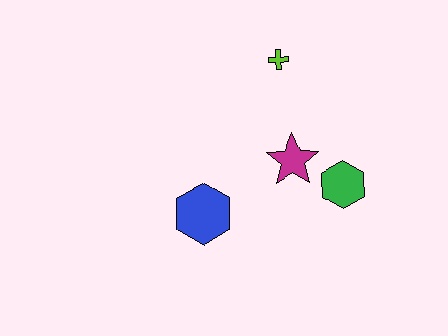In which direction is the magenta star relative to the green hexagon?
The magenta star is to the left of the green hexagon.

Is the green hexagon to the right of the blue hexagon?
Yes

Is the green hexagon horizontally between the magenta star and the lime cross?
No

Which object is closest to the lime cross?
The magenta star is closest to the lime cross.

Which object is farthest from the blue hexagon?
The lime cross is farthest from the blue hexagon.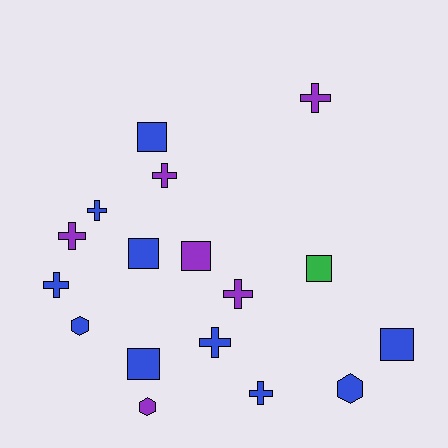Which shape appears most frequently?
Cross, with 8 objects.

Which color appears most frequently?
Blue, with 10 objects.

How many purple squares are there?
There is 1 purple square.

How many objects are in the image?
There are 17 objects.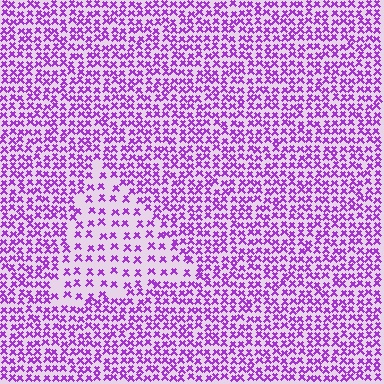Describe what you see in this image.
The image contains small purple elements arranged at two different densities. A triangle-shaped region is visible where the elements are less densely packed than the surrounding area.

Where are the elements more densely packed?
The elements are more densely packed outside the triangle boundary.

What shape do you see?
I see a triangle.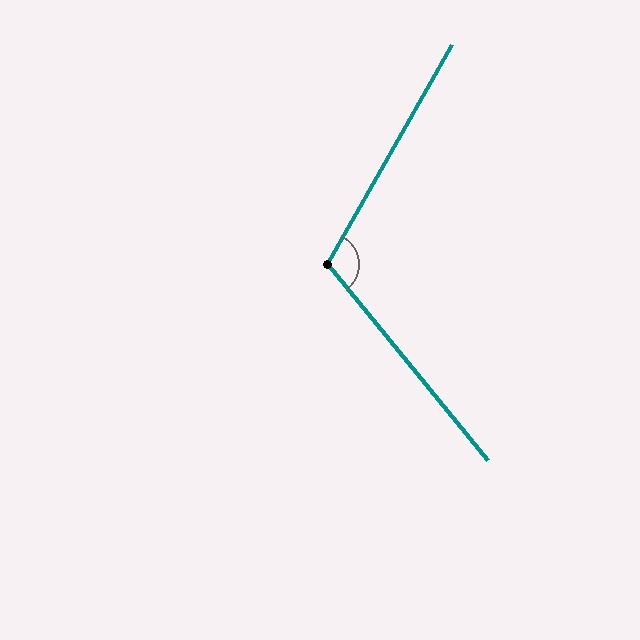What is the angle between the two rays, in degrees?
Approximately 111 degrees.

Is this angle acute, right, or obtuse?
It is obtuse.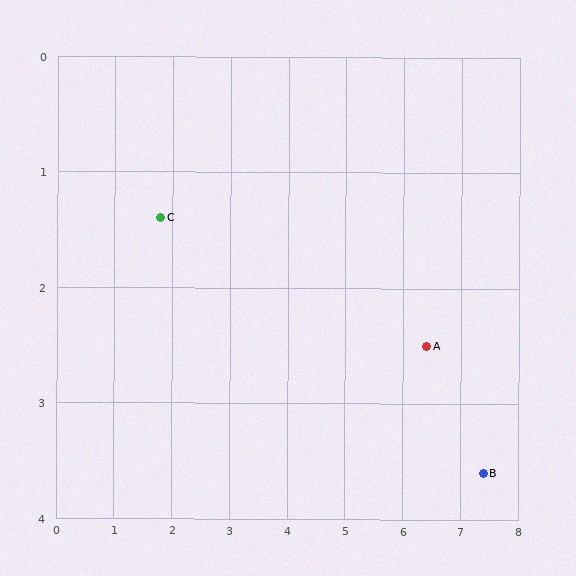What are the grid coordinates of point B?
Point B is at approximately (7.4, 3.6).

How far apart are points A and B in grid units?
Points A and B are about 1.5 grid units apart.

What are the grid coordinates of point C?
Point C is at approximately (1.8, 1.4).